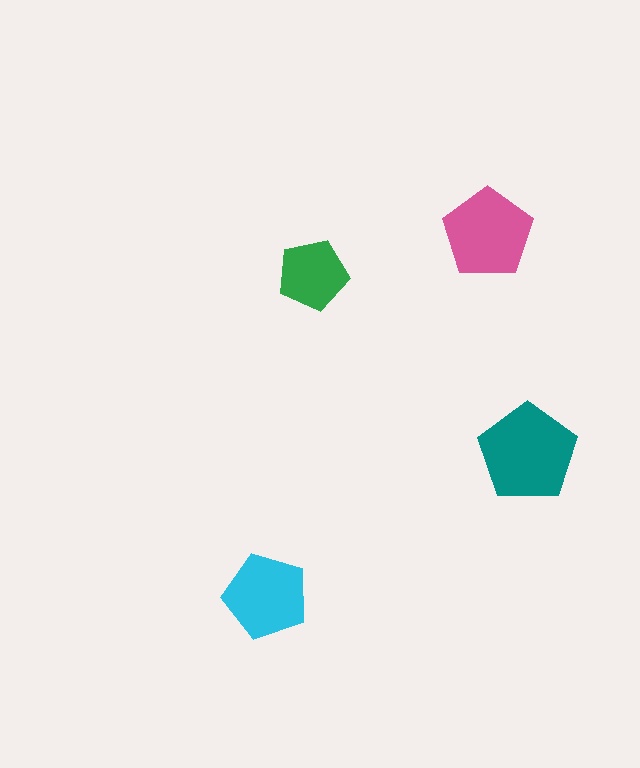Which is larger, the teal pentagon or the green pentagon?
The teal one.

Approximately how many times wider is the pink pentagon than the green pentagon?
About 1.5 times wider.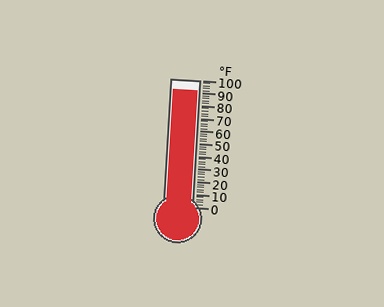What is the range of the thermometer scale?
The thermometer scale ranges from 0°F to 100°F.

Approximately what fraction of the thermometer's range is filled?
The thermometer is filled to approximately 90% of its range.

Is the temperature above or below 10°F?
The temperature is above 10°F.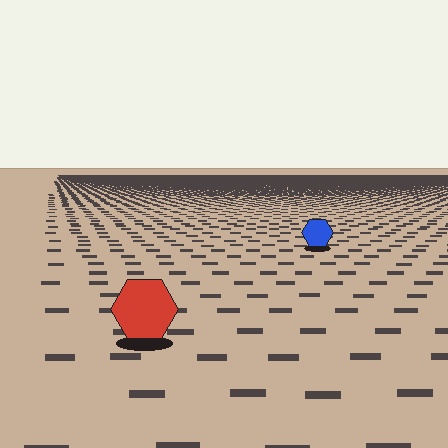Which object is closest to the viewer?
The red hexagon is closest. The texture marks near it are larger and more spread out.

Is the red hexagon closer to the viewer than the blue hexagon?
Yes. The red hexagon is closer — you can tell from the texture gradient: the ground texture is coarser near it.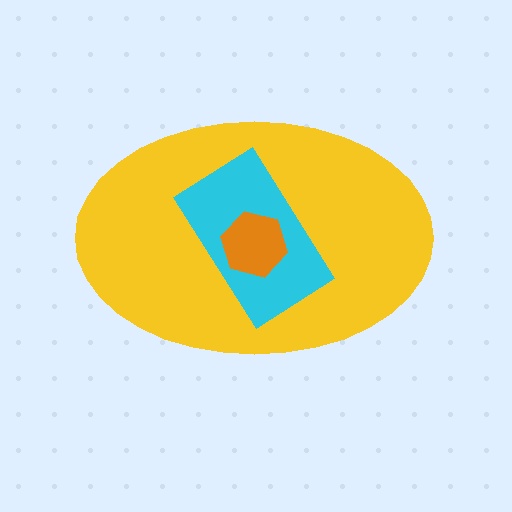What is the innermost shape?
The orange hexagon.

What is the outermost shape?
The yellow ellipse.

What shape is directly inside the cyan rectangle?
The orange hexagon.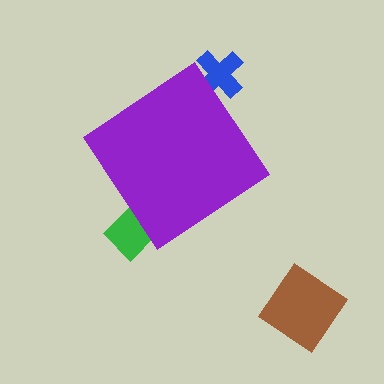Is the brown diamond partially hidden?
No, the brown diamond is fully visible.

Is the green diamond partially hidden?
Yes, the green diamond is partially hidden behind the purple diamond.